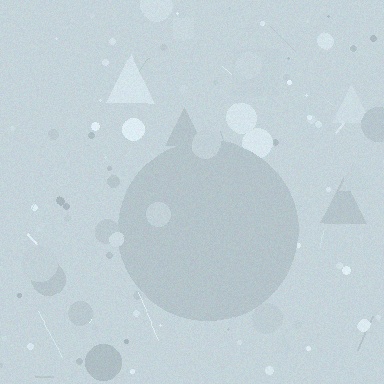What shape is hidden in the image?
A circle is hidden in the image.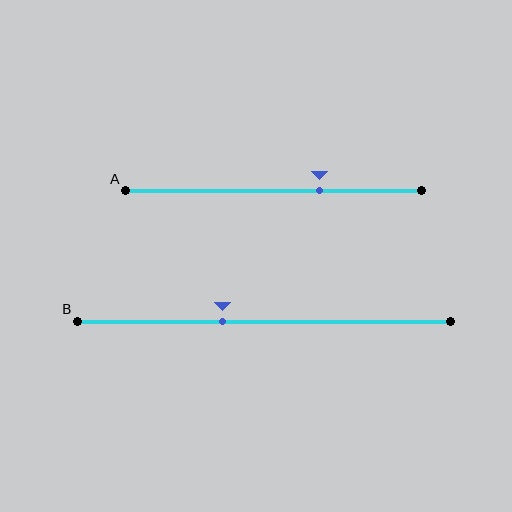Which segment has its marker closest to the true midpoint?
Segment B has its marker closest to the true midpoint.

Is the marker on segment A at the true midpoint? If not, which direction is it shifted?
No, the marker on segment A is shifted to the right by about 15% of the segment length.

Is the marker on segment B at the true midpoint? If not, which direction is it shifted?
No, the marker on segment B is shifted to the left by about 11% of the segment length.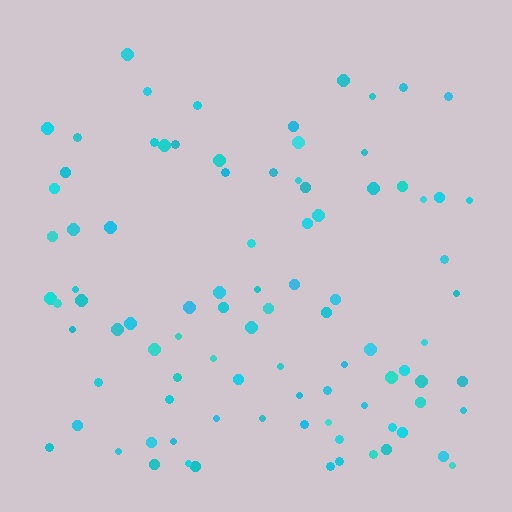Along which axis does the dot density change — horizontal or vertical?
Vertical.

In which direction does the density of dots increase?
From top to bottom, with the bottom side densest.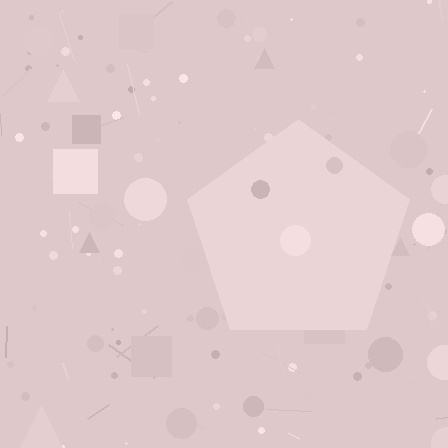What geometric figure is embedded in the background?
A pentagon is embedded in the background.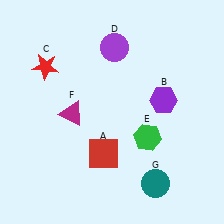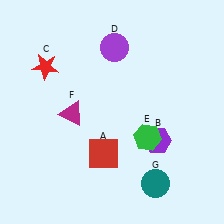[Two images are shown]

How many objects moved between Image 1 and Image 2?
1 object moved between the two images.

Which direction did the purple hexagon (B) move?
The purple hexagon (B) moved down.